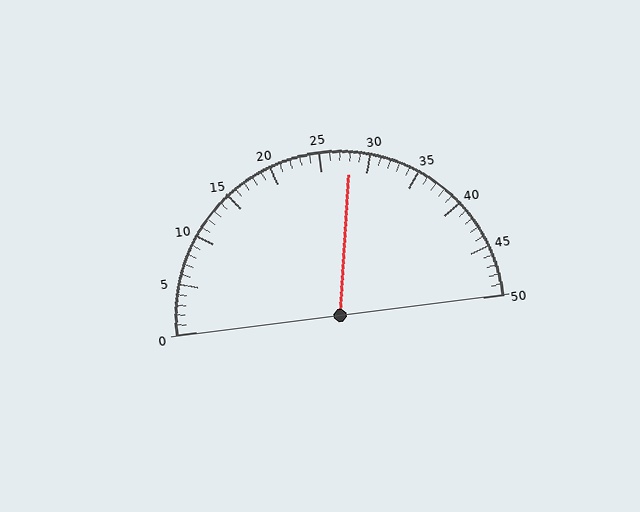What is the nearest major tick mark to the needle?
The nearest major tick mark is 30.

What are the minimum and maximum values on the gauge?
The gauge ranges from 0 to 50.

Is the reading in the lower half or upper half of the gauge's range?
The reading is in the upper half of the range (0 to 50).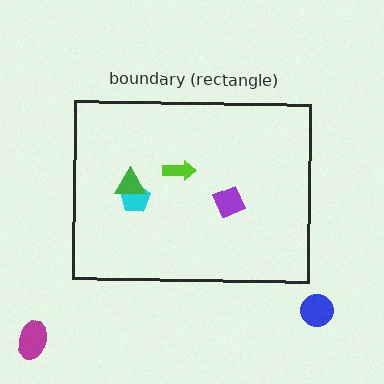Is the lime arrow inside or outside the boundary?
Inside.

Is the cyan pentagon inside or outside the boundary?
Inside.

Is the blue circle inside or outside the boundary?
Outside.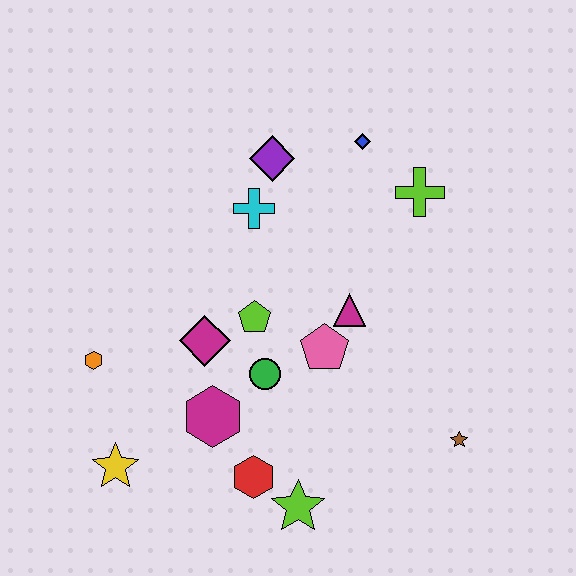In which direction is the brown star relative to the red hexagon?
The brown star is to the right of the red hexagon.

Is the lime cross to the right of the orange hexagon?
Yes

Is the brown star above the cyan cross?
No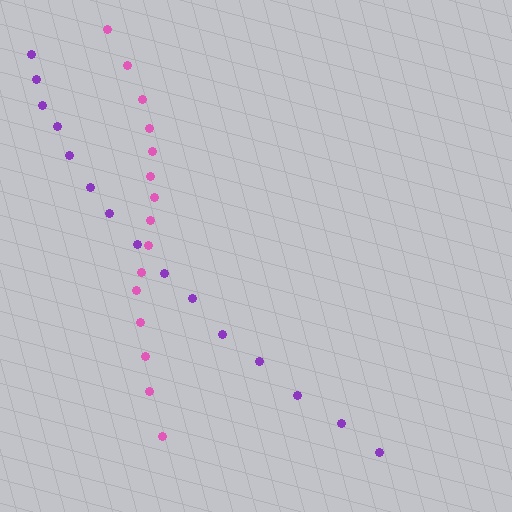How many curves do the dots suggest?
There are 2 distinct paths.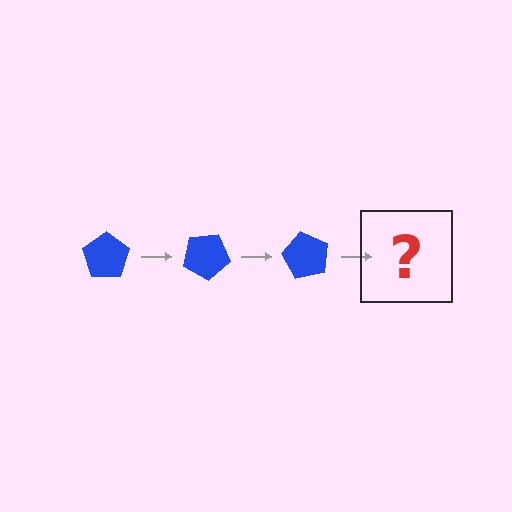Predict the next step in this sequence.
The next step is a blue pentagon rotated 90 degrees.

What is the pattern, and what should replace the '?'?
The pattern is that the pentagon rotates 30 degrees each step. The '?' should be a blue pentagon rotated 90 degrees.